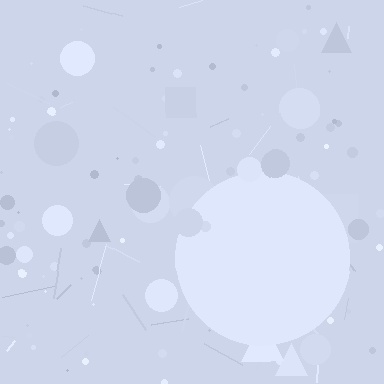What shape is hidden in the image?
A circle is hidden in the image.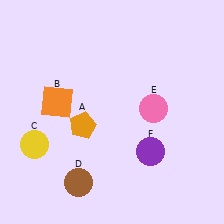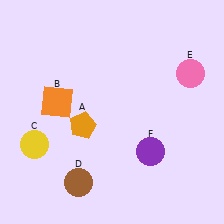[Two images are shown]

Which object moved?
The pink circle (E) moved right.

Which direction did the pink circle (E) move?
The pink circle (E) moved right.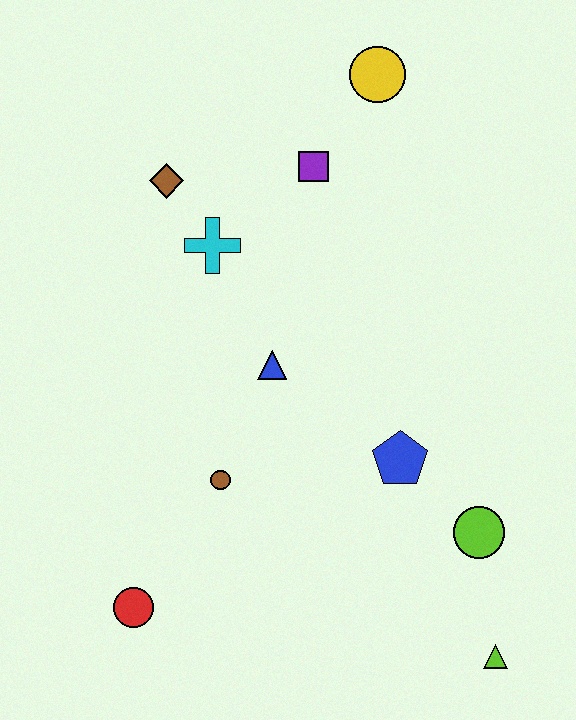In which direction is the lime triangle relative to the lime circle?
The lime triangle is below the lime circle.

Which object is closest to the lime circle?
The blue pentagon is closest to the lime circle.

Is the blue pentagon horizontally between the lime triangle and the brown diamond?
Yes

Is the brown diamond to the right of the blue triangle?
No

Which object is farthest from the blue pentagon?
The yellow circle is farthest from the blue pentagon.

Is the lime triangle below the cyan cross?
Yes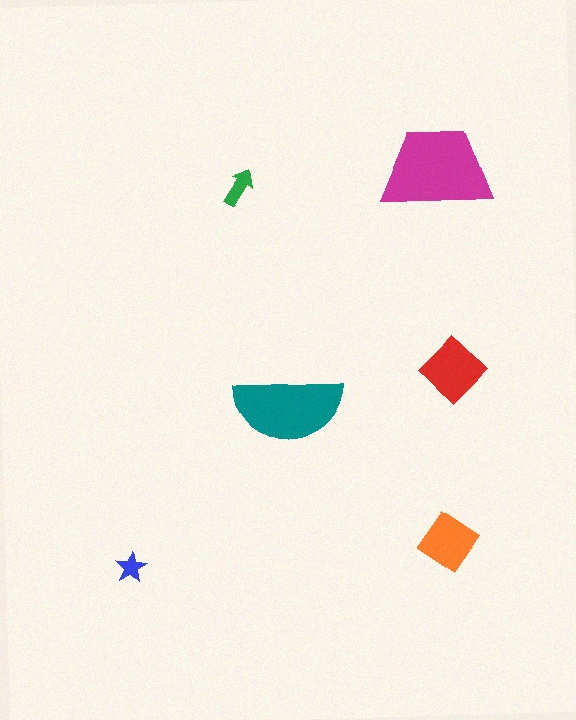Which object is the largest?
The magenta trapezoid.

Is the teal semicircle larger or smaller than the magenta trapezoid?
Smaller.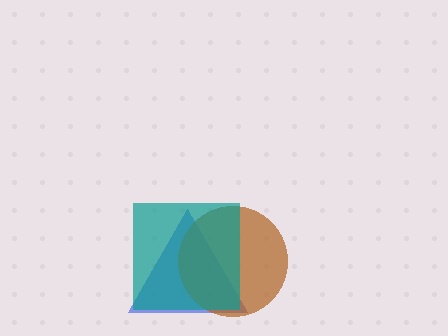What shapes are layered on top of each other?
The layered shapes are: a blue triangle, a brown circle, a teal square.